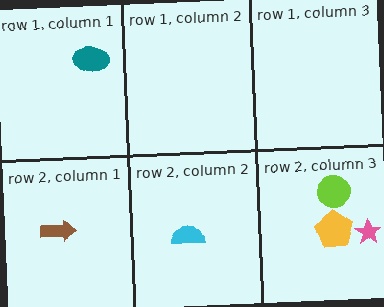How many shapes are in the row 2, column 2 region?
1.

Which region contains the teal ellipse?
The row 1, column 1 region.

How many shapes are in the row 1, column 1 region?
1.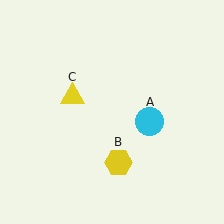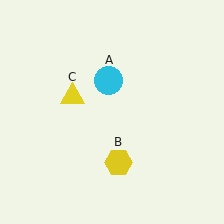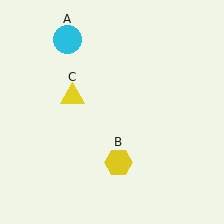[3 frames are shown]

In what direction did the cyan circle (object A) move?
The cyan circle (object A) moved up and to the left.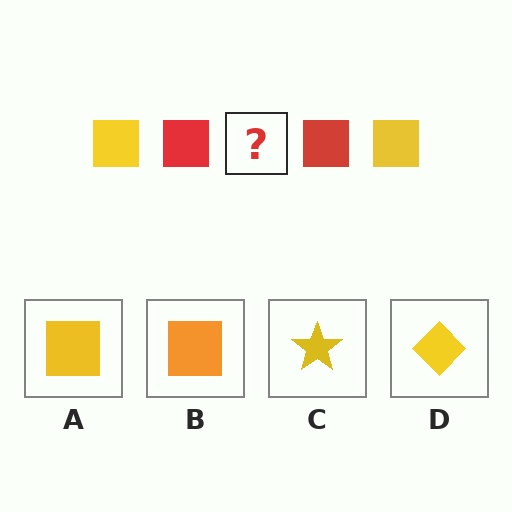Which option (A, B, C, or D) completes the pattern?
A.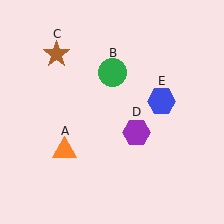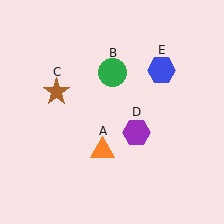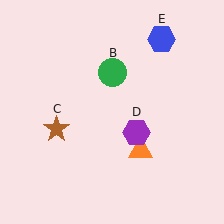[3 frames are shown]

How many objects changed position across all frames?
3 objects changed position: orange triangle (object A), brown star (object C), blue hexagon (object E).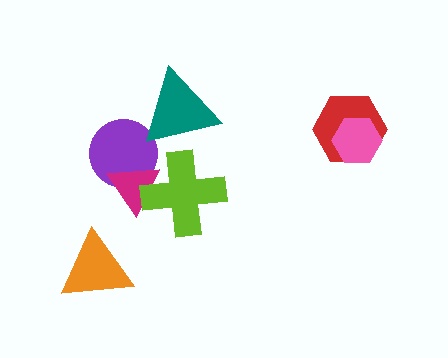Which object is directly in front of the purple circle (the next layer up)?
The magenta triangle is directly in front of the purple circle.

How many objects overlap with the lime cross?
1 object overlaps with the lime cross.